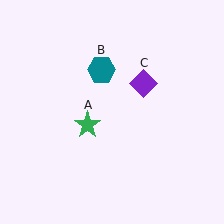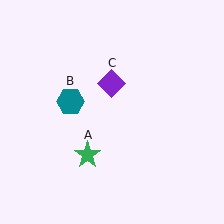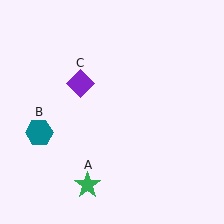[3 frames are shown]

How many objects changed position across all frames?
3 objects changed position: green star (object A), teal hexagon (object B), purple diamond (object C).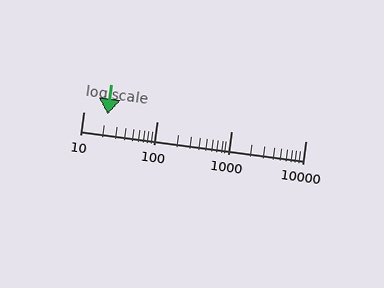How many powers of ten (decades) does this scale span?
The scale spans 3 decades, from 10 to 10000.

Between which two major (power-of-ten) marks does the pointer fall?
The pointer is between 10 and 100.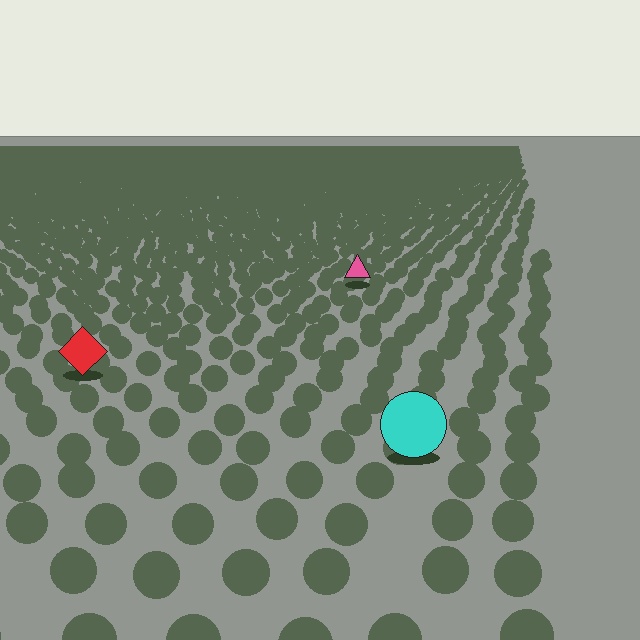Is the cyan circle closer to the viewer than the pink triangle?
Yes. The cyan circle is closer — you can tell from the texture gradient: the ground texture is coarser near it.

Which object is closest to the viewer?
The cyan circle is closest. The texture marks near it are larger and more spread out.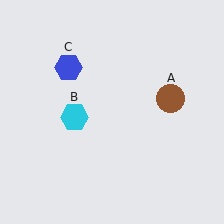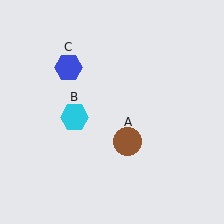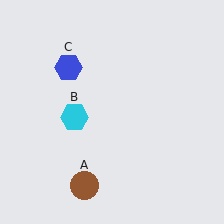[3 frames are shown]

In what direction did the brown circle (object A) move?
The brown circle (object A) moved down and to the left.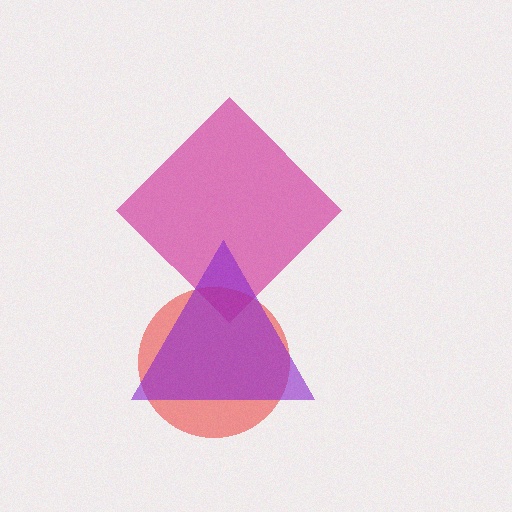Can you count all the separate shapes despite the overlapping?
Yes, there are 3 separate shapes.